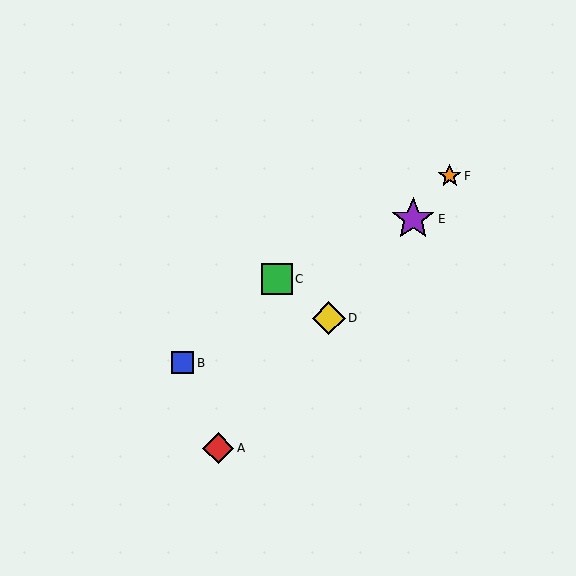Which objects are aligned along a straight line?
Objects A, D, E, F are aligned along a straight line.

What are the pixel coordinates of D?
Object D is at (329, 318).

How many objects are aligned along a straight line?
4 objects (A, D, E, F) are aligned along a straight line.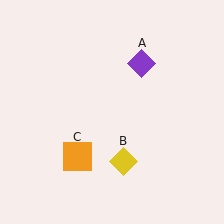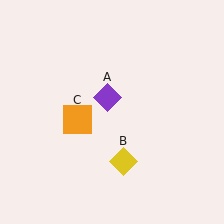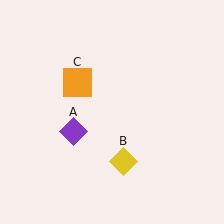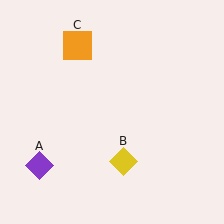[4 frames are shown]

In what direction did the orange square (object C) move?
The orange square (object C) moved up.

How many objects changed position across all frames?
2 objects changed position: purple diamond (object A), orange square (object C).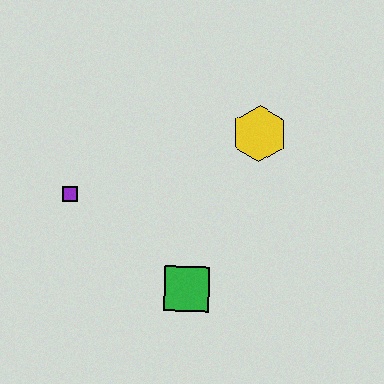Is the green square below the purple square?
Yes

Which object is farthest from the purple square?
The yellow hexagon is farthest from the purple square.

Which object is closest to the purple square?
The green square is closest to the purple square.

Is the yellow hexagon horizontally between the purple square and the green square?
No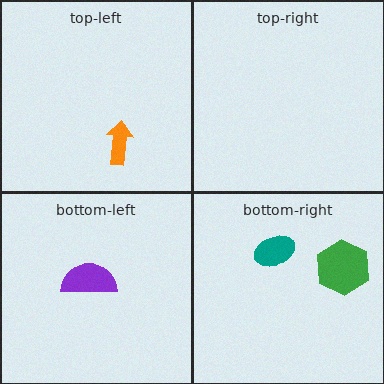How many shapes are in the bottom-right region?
2.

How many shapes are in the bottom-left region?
1.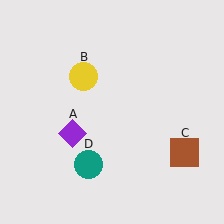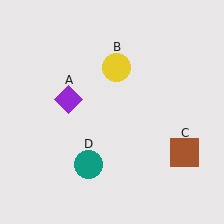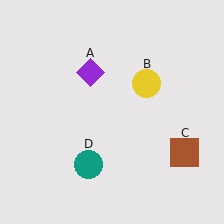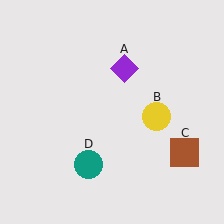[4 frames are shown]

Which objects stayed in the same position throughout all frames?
Brown square (object C) and teal circle (object D) remained stationary.